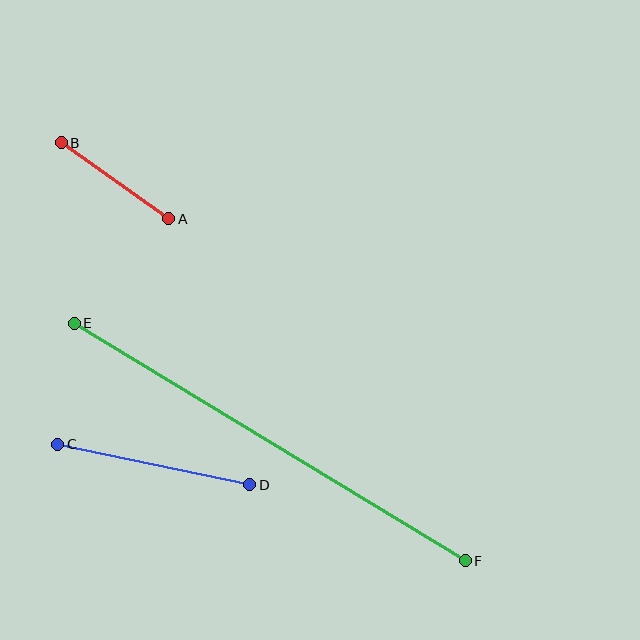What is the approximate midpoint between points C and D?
The midpoint is at approximately (154, 465) pixels.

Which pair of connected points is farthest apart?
Points E and F are farthest apart.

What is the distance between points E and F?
The distance is approximately 457 pixels.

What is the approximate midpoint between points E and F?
The midpoint is at approximately (270, 442) pixels.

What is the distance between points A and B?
The distance is approximately 132 pixels.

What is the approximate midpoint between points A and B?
The midpoint is at approximately (115, 181) pixels.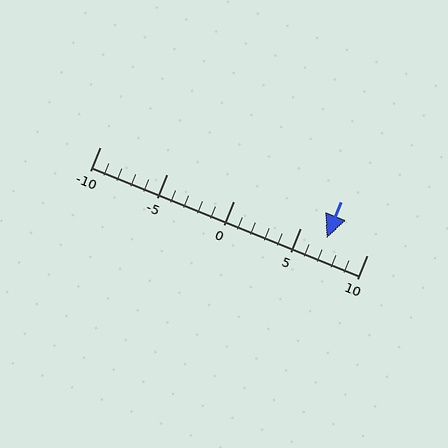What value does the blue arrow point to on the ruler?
The blue arrow points to approximately 7.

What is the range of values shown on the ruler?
The ruler shows values from -10 to 10.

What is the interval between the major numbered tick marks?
The major tick marks are spaced 5 units apart.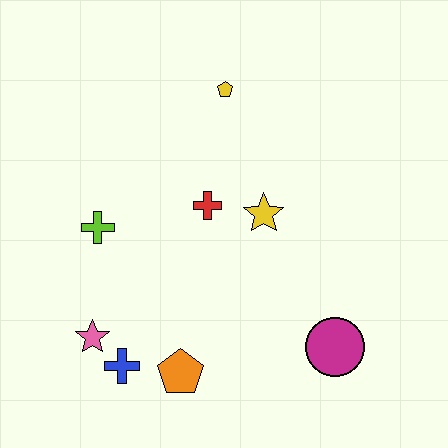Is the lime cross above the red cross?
No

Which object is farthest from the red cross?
The magenta circle is farthest from the red cross.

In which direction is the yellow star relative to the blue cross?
The yellow star is above the blue cross.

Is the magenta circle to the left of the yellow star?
No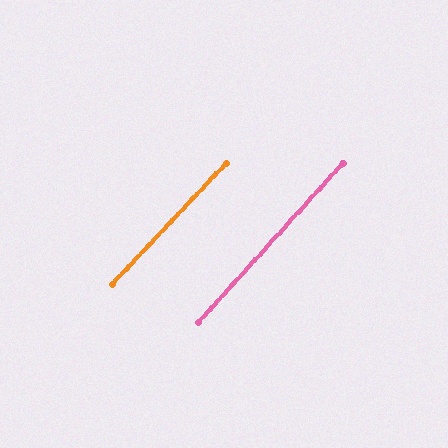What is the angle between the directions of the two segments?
Approximately 1 degree.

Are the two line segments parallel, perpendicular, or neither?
Parallel — their directions differ by only 1.0°.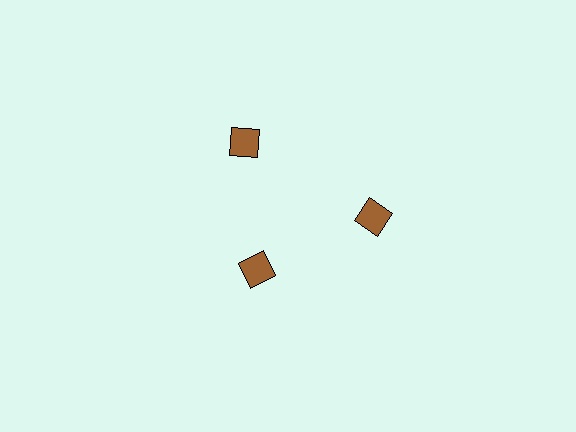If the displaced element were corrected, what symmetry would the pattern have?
It would have 3-fold rotational symmetry — the pattern would map onto itself every 120 degrees.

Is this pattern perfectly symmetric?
No. The 3 brown diamonds are arranged in a ring, but one element near the 7 o'clock position is pulled inward toward the center, breaking the 3-fold rotational symmetry.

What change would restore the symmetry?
The symmetry would be restored by moving it outward, back onto the ring so that all 3 diamonds sit at equal angles and equal distance from the center.